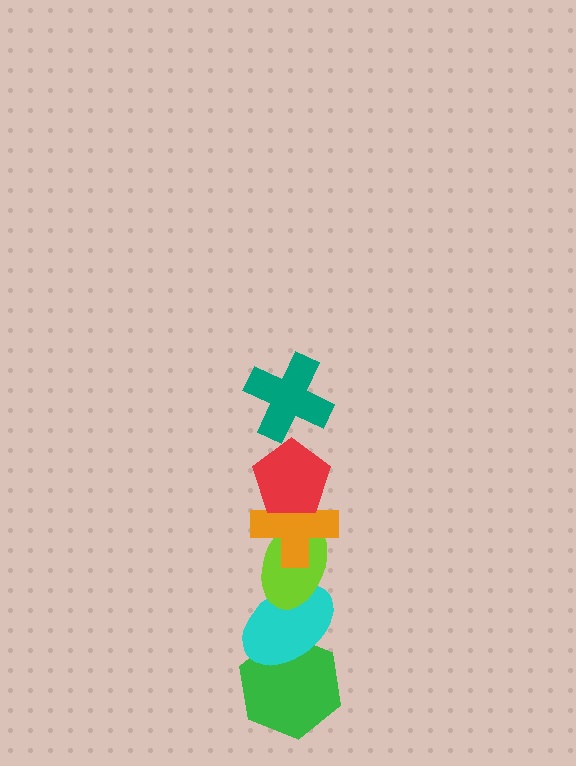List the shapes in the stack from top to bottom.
From top to bottom: the teal cross, the red pentagon, the orange cross, the lime ellipse, the cyan ellipse, the green hexagon.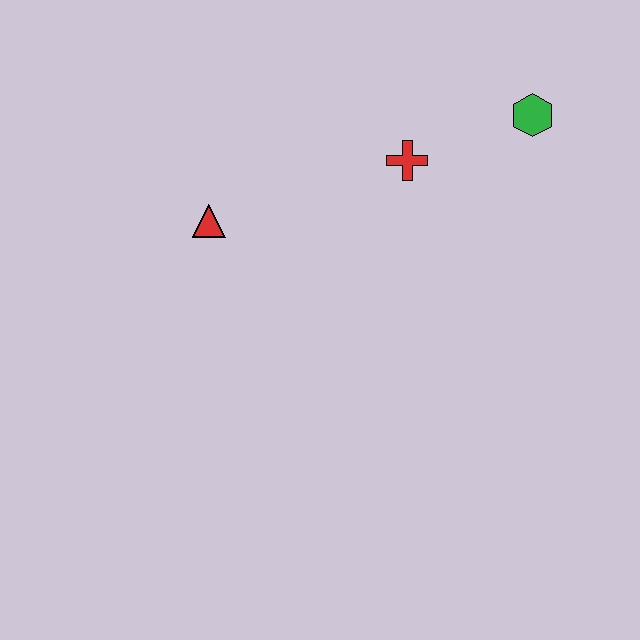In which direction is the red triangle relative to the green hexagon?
The red triangle is to the left of the green hexagon.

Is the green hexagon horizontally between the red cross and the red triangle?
No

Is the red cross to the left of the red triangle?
No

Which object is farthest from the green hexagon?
The red triangle is farthest from the green hexagon.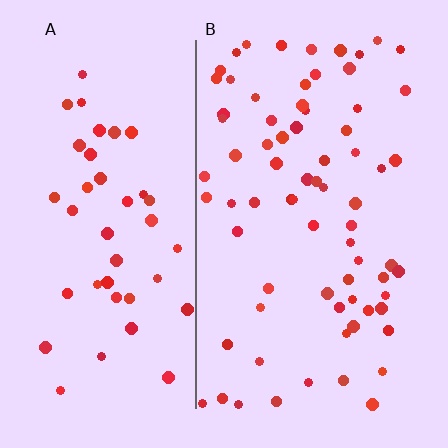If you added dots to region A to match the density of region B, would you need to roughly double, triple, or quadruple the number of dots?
Approximately double.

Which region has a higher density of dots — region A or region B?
B (the right).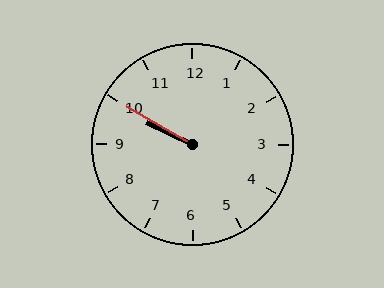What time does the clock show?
9:50.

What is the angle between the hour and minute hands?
Approximately 5 degrees.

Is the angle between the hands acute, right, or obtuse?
It is acute.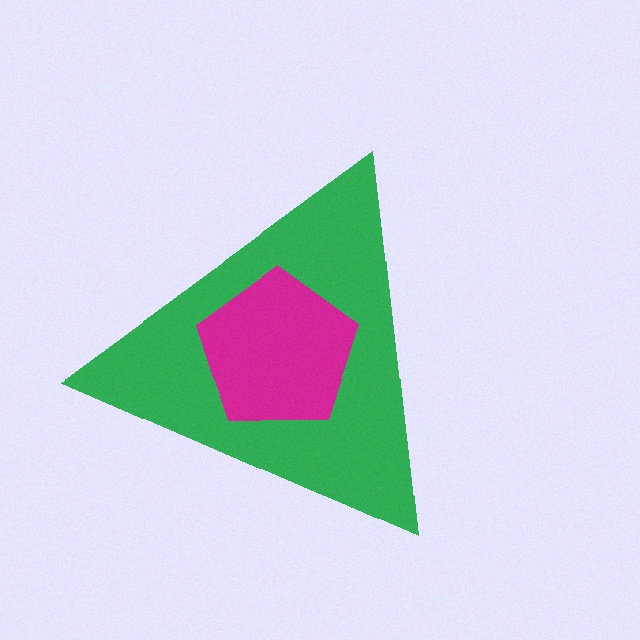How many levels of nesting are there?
2.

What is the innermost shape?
The magenta pentagon.